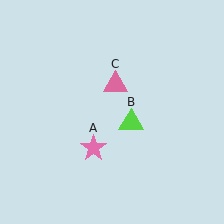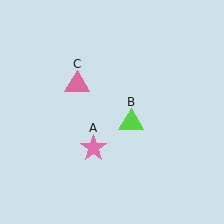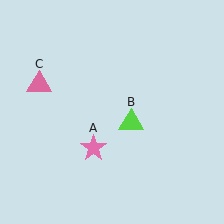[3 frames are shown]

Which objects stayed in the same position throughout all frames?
Pink star (object A) and lime triangle (object B) remained stationary.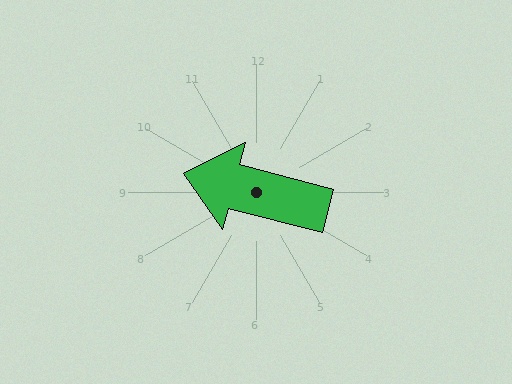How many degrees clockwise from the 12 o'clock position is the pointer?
Approximately 285 degrees.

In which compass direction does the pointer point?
West.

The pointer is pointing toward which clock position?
Roughly 9 o'clock.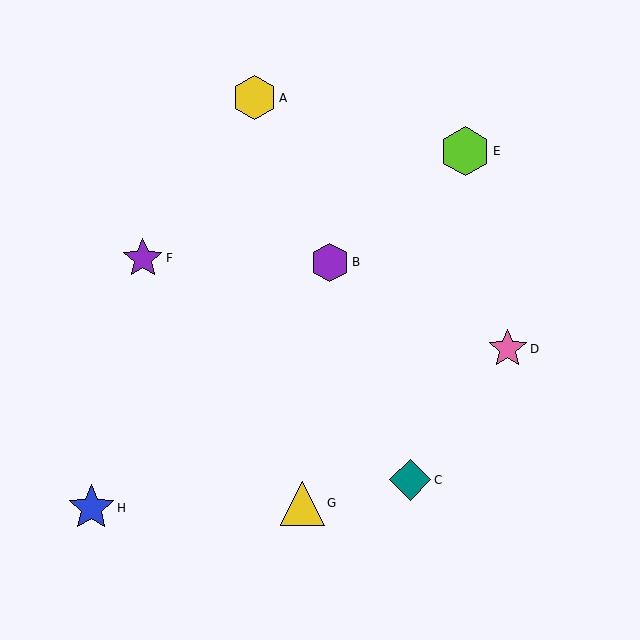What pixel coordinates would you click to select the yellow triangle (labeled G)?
Click at (302, 503) to select the yellow triangle G.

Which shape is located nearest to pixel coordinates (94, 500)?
The blue star (labeled H) at (91, 508) is nearest to that location.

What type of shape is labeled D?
Shape D is a pink star.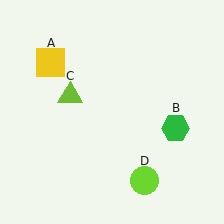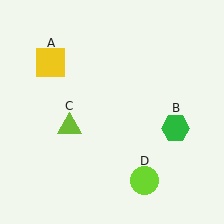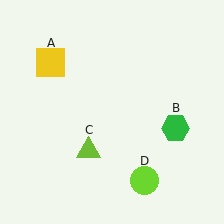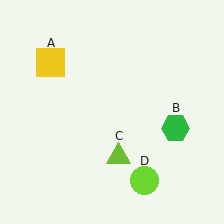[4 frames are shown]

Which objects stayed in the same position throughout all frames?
Yellow square (object A) and green hexagon (object B) and lime circle (object D) remained stationary.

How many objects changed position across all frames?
1 object changed position: lime triangle (object C).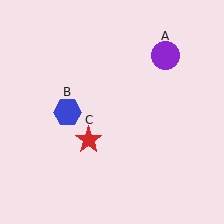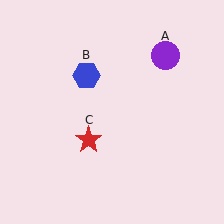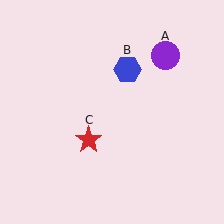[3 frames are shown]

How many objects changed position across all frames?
1 object changed position: blue hexagon (object B).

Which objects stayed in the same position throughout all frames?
Purple circle (object A) and red star (object C) remained stationary.